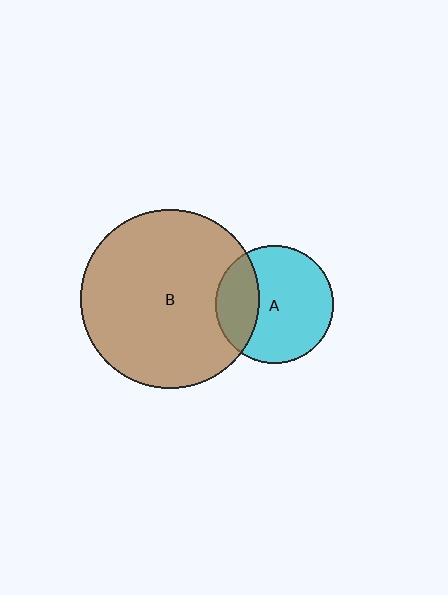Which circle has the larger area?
Circle B (brown).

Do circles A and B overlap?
Yes.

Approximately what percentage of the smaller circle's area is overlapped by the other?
Approximately 30%.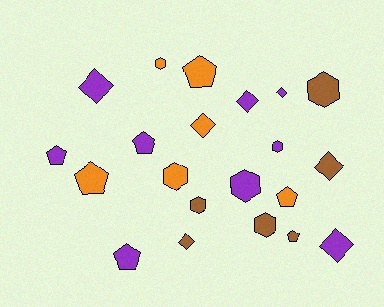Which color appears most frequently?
Purple, with 9 objects.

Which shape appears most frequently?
Pentagon, with 7 objects.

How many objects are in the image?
There are 21 objects.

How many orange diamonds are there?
There is 1 orange diamond.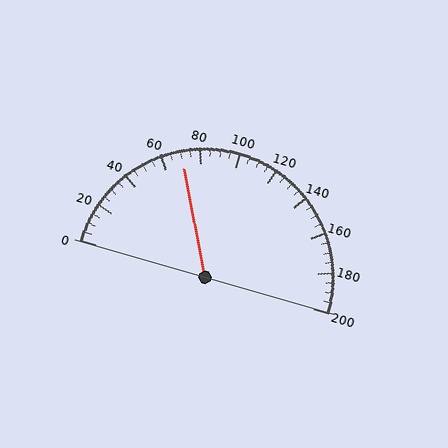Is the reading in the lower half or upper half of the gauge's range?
The reading is in the lower half of the range (0 to 200).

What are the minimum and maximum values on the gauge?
The gauge ranges from 0 to 200.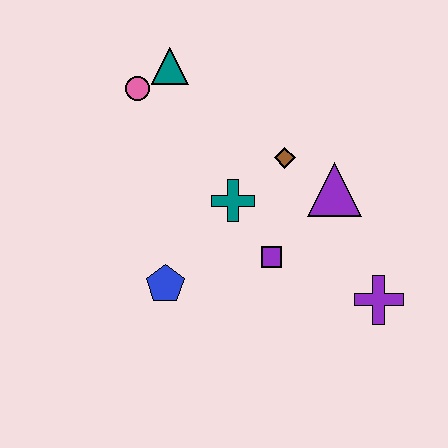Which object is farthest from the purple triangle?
The pink circle is farthest from the purple triangle.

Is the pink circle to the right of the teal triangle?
No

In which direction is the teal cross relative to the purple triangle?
The teal cross is to the left of the purple triangle.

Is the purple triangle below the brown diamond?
Yes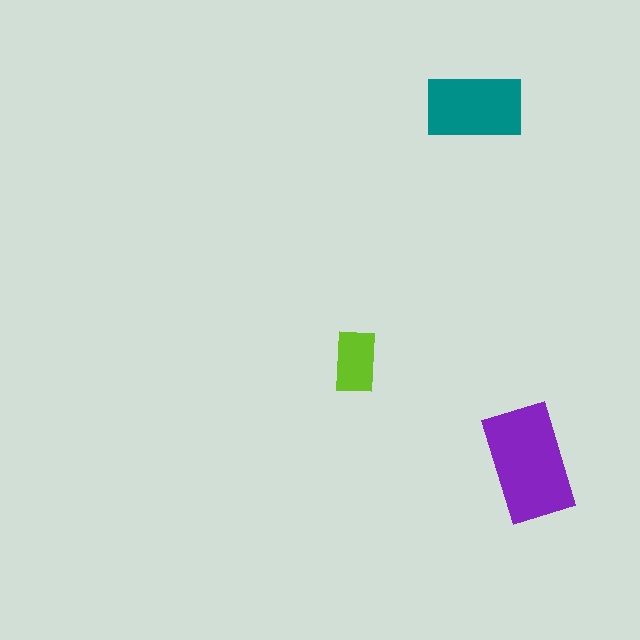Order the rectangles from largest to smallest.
the purple one, the teal one, the lime one.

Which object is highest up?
The teal rectangle is topmost.